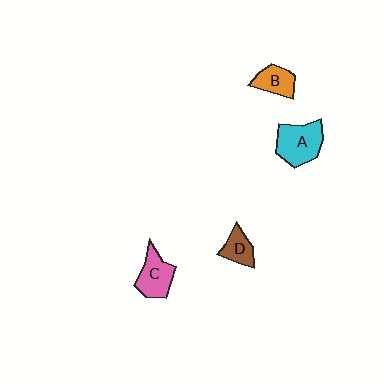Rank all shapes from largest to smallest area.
From largest to smallest: A (cyan), C (pink), B (orange), D (brown).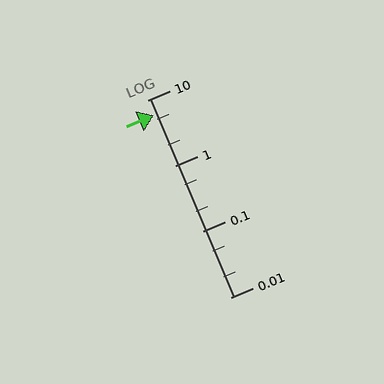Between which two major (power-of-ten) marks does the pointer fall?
The pointer is between 1 and 10.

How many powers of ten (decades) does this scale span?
The scale spans 3 decades, from 0.01 to 10.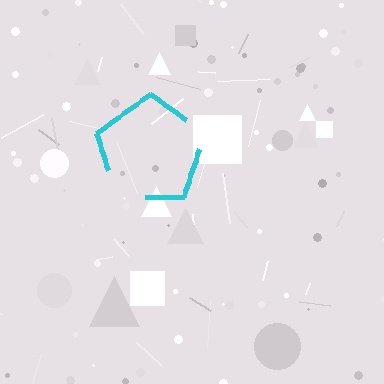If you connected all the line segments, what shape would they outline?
They would outline a pentagon.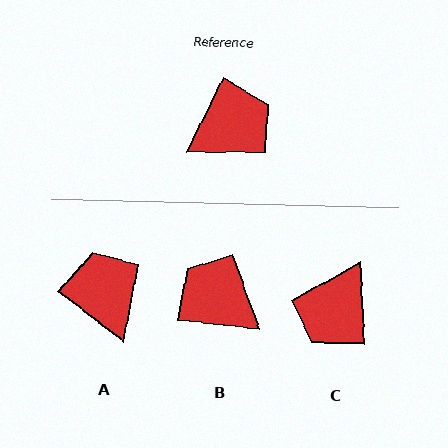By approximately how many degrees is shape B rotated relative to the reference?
Approximately 111 degrees counter-clockwise.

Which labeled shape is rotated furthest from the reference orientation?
C, about 150 degrees away.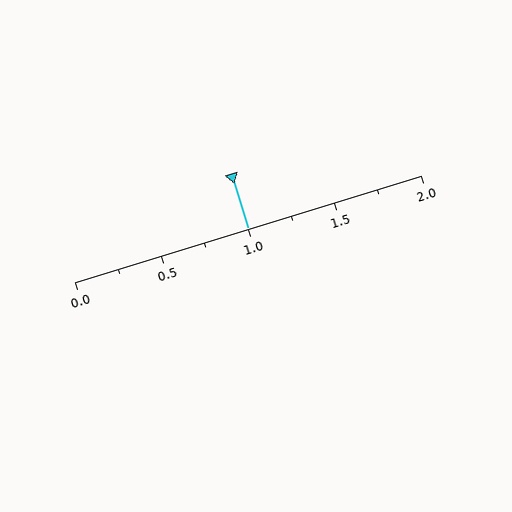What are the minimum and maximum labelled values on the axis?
The axis runs from 0.0 to 2.0.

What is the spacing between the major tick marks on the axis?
The major ticks are spaced 0.5 apart.